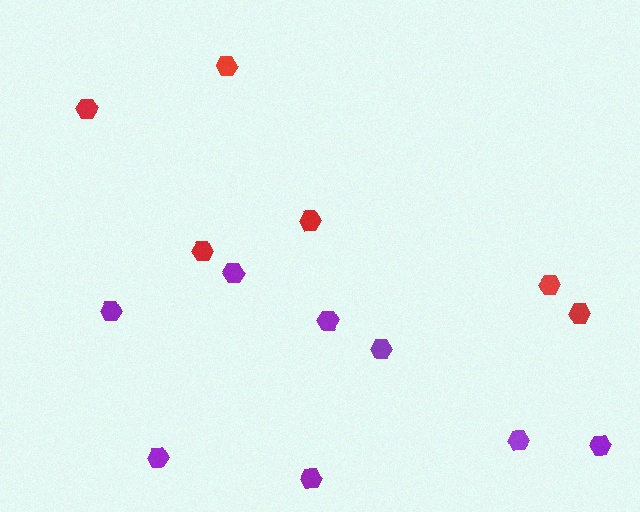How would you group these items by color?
There are 2 groups: one group of purple hexagons (8) and one group of red hexagons (6).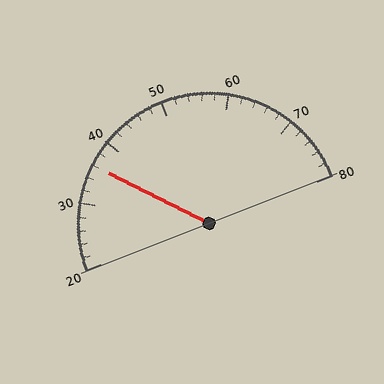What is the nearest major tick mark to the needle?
The nearest major tick mark is 40.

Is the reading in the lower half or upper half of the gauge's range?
The reading is in the lower half of the range (20 to 80).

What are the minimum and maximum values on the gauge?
The gauge ranges from 20 to 80.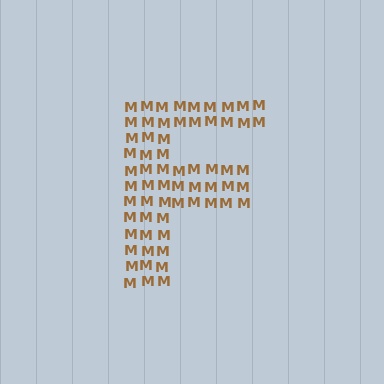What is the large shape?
The large shape is the letter F.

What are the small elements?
The small elements are letter M's.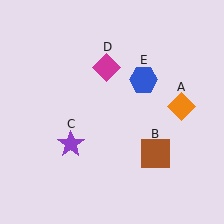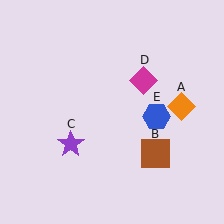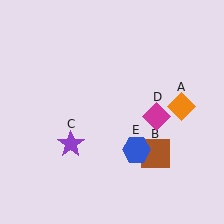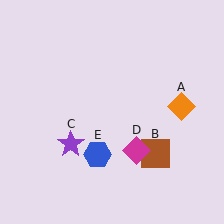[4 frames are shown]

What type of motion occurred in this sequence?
The magenta diamond (object D), blue hexagon (object E) rotated clockwise around the center of the scene.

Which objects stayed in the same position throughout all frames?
Orange diamond (object A) and brown square (object B) and purple star (object C) remained stationary.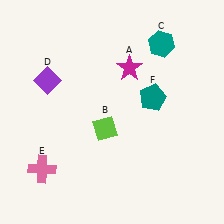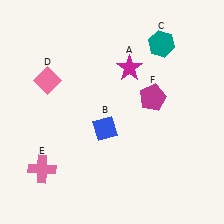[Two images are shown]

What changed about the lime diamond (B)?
In Image 1, B is lime. In Image 2, it changed to blue.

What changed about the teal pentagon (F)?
In Image 1, F is teal. In Image 2, it changed to magenta.